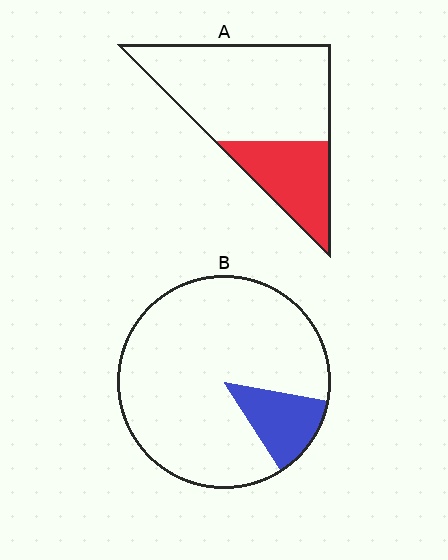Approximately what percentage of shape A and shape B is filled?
A is approximately 30% and B is approximately 15%.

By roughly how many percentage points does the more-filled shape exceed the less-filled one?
By roughly 15 percentage points (A over B).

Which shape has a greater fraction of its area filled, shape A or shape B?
Shape A.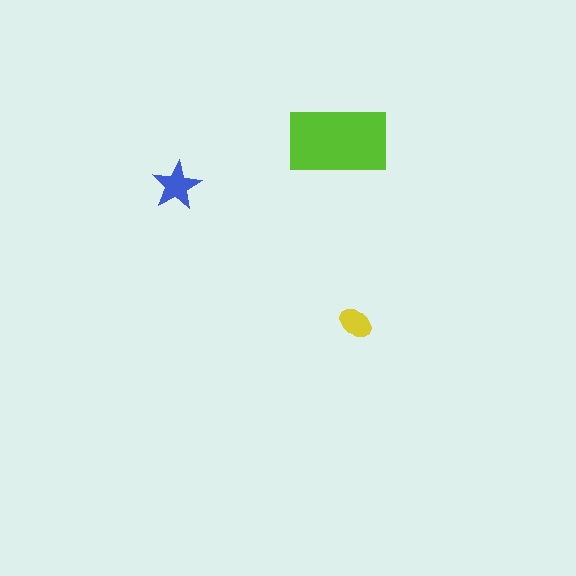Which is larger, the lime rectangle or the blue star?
The lime rectangle.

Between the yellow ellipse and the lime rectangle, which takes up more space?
The lime rectangle.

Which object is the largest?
The lime rectangle.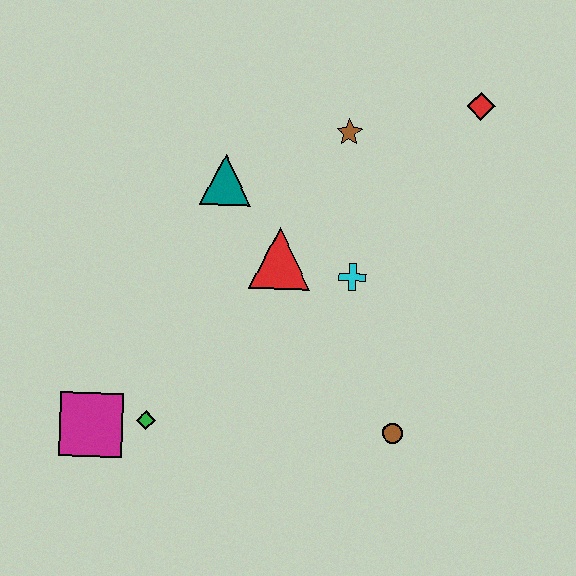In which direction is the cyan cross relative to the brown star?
The cyan cross is below the brown star.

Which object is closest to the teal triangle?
The red triangle is closest to the teal triangle.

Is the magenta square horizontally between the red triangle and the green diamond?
No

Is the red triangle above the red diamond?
No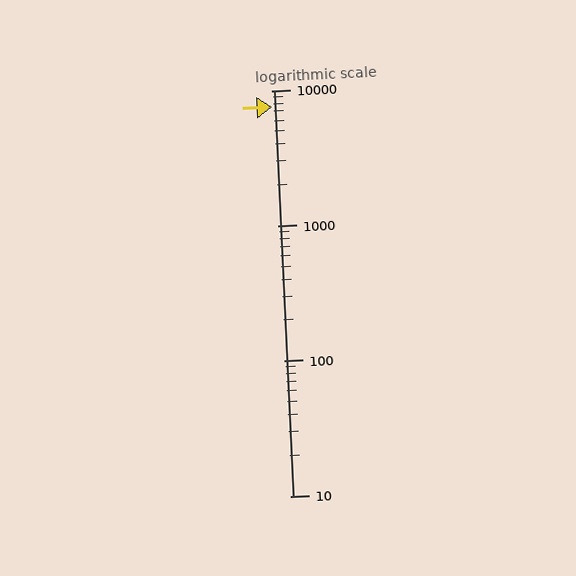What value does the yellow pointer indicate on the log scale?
The pointer indicates approximately 7600.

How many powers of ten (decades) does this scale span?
The scale spans 3 decades, from 10 to 10000.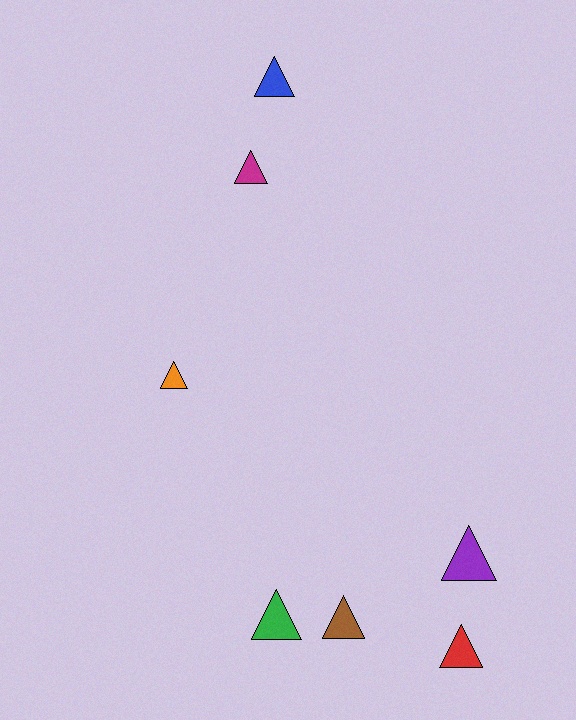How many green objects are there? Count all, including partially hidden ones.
There is 1 green object.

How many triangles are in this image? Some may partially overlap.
There are 7 triangles.